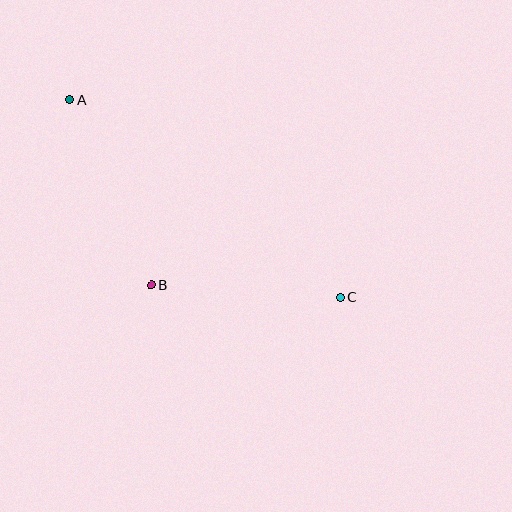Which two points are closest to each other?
Points B and C are closest to each other.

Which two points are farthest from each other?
Points A and C are farthest from each other.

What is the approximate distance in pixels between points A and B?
The distance between A and B is approximately 202 pixels.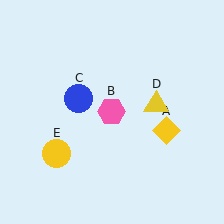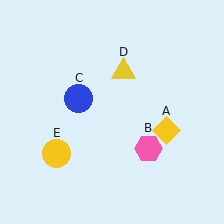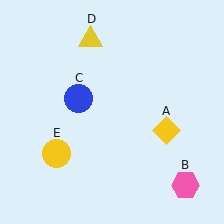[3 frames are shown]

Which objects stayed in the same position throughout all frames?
Yellow diamond (object A) and blue circle (object C) and yellow circle (object E) remained stationary.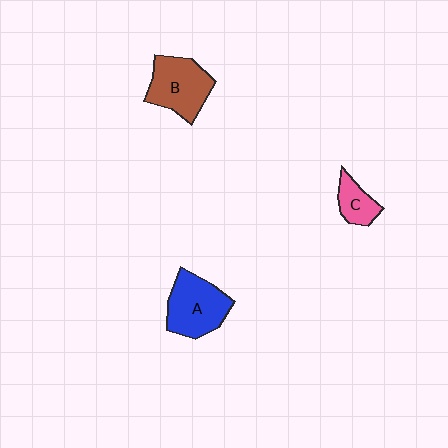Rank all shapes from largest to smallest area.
From largest to smallest: A (blue), B (brown), C (pink).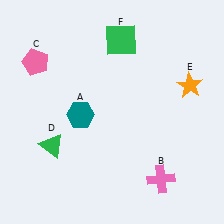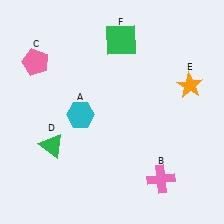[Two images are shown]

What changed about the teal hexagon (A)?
In Image 1, A is teal. In Image 2, it changed to cyan.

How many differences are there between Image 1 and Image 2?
There is 1 difference between the two images.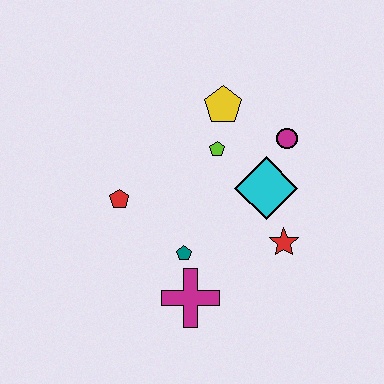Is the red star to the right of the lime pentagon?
Yes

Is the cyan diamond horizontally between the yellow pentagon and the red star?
Yes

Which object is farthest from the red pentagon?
The magenta circle is farthest from the red pentagon.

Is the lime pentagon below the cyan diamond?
No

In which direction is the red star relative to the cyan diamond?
The red star is below the cyan diamond.